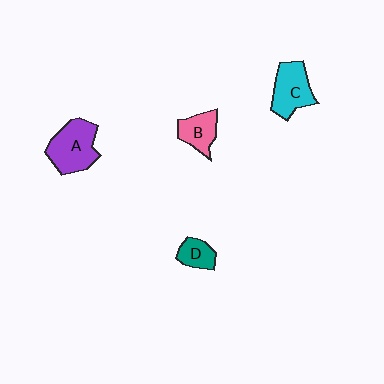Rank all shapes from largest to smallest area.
From largest to smallest: A (purple), C (cyan), B (pink), D (teal).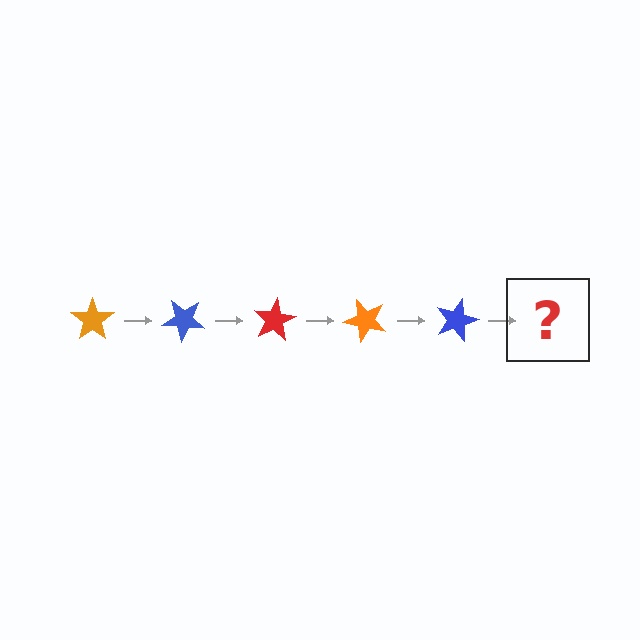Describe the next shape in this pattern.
It should be a red star, rotated 200 degrees from the start.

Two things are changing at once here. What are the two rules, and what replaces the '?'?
The two rules are that it rotates 40 degrees each step and the color cycles through orange, blue, and red. The '?' should be a red star, rotated 200 degrees from the start.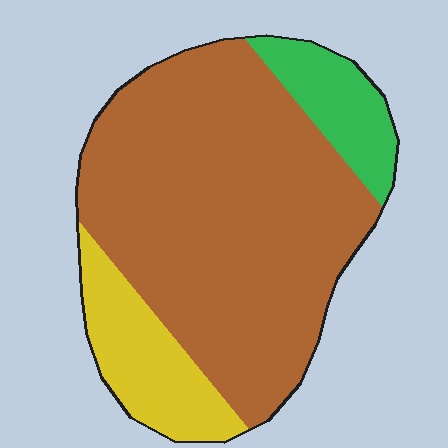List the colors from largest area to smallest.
From largest to smallest: brown, yellow, green.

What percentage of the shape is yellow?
Yellow covers 16% of the shape.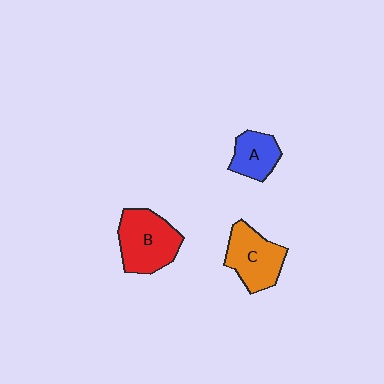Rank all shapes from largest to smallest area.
From largest to smallest: B (red), C (orange), A (blue).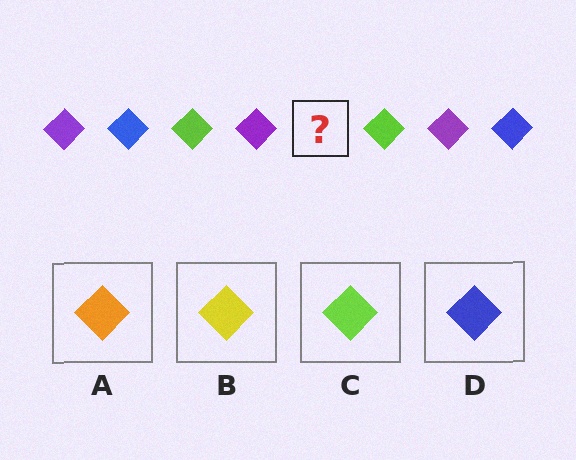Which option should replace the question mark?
Option D.